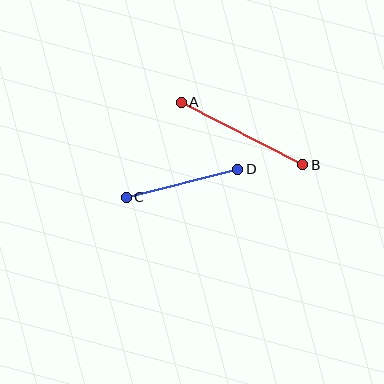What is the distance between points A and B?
The distance is approximately 136 pixels.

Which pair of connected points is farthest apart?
Points A and B are farthest apart.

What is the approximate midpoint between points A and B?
The midpoint is at approximately (242, 134) pixels.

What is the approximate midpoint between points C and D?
The midpoint is at approximately (182, 183) pixels.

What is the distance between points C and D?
The distance is approximately 115 pixels.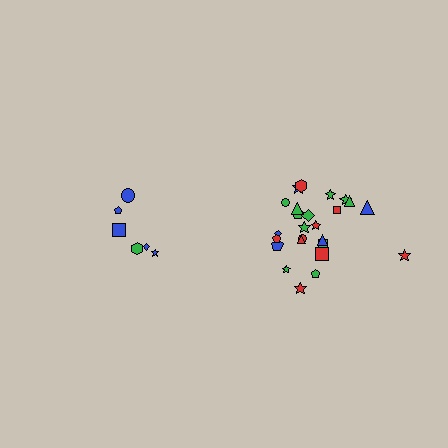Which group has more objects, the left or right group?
The right group.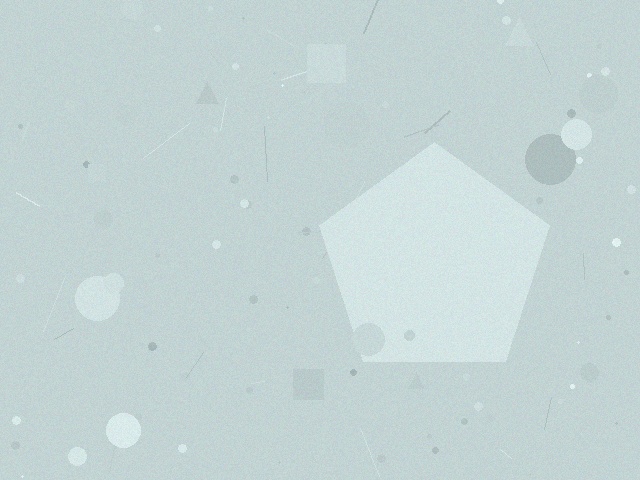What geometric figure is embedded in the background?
A pentagon is embedded in the background.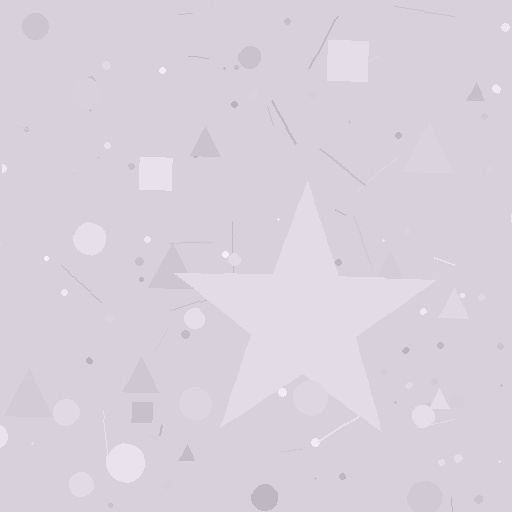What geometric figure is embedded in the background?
A star is embedded in the background.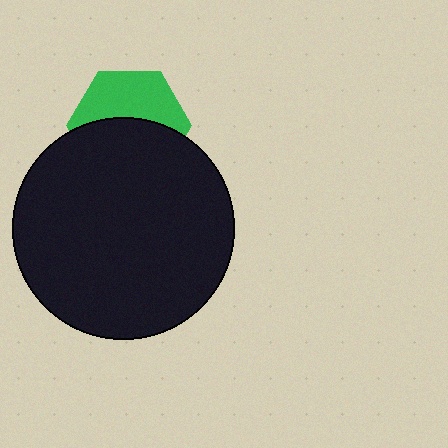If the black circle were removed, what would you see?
You would see the complete green hexagon.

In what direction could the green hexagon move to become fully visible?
The green hexagon could move up. That would shift it out from behind the black circle entirely.